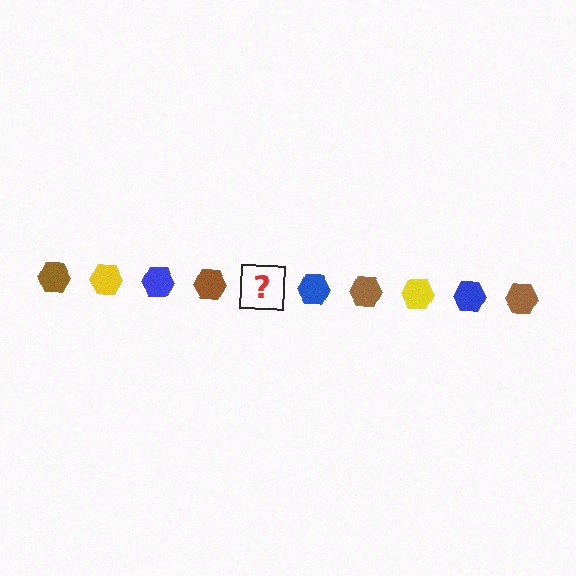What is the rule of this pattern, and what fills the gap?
The rule is that the pattern cycles through brown, yellow, blue hexagons. The gap should be filled with a yellow hexagon.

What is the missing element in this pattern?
The missing element is a yellow hexagon.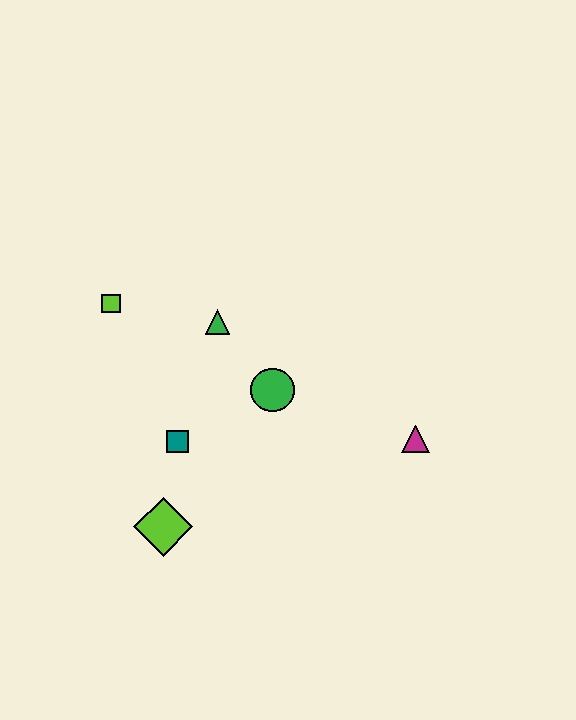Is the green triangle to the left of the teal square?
No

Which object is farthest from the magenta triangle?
The lime square is farthest from the magenta triangle.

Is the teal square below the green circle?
Yes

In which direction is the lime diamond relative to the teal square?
The lime diamond is below the teal square.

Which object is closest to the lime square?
The green triangle is closest to the lime square.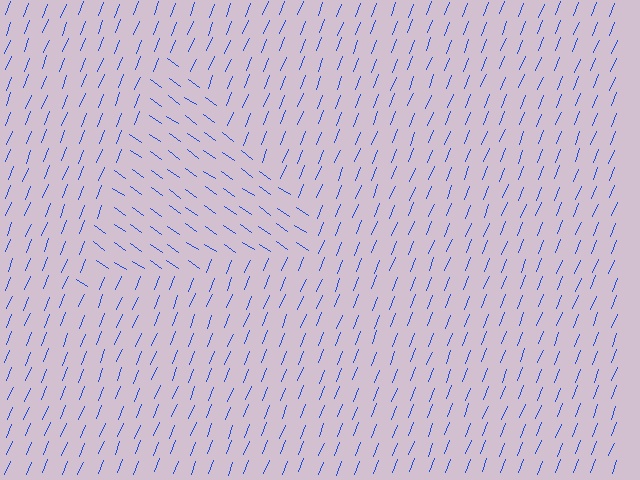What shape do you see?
I see a triangle.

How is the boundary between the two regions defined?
The boundary is defined purely by a change in line orientation (approximately 77 degrees difference). All lines are the same color and thickness.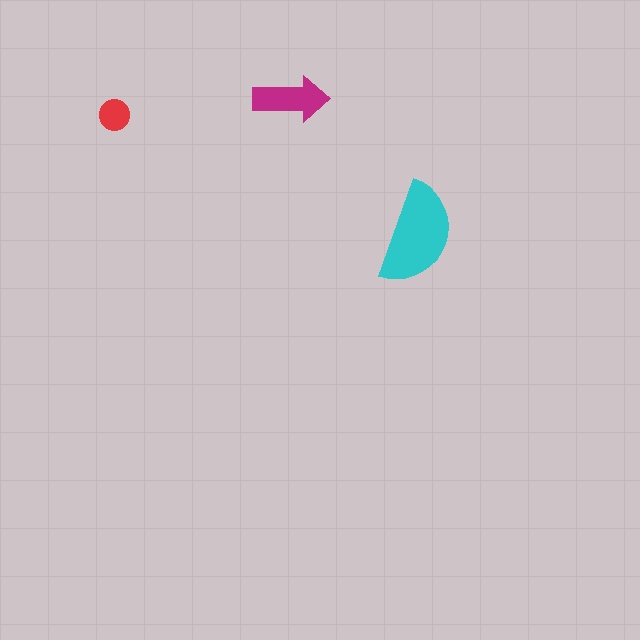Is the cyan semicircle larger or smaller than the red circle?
Larger.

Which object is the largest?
The cyan semicircle.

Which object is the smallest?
The red circle.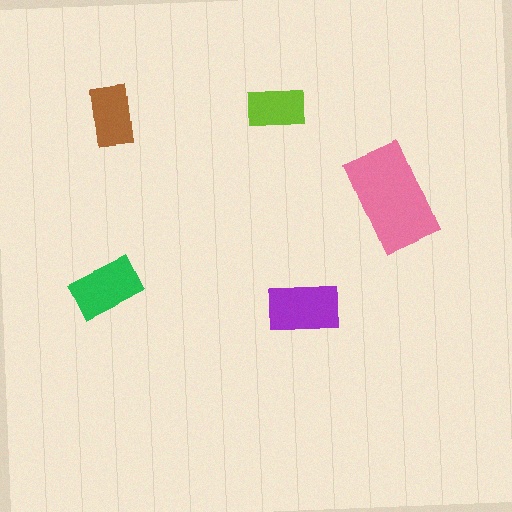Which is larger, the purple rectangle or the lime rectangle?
The purple one.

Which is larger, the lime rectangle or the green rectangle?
The green one.